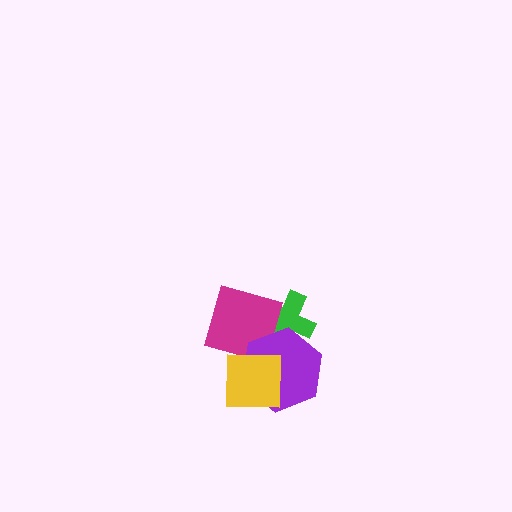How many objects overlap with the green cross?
2 objects overlap with the green cross.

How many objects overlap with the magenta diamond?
3 objects overlap with the magenta diamond.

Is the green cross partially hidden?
Yes, it is partially covered by another shape.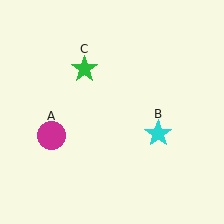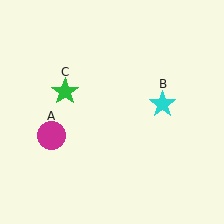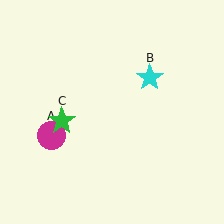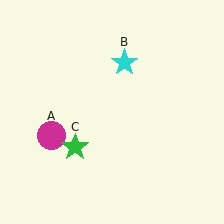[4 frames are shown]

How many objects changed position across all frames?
2 objects changed position: cyan star (object B), green star (object C).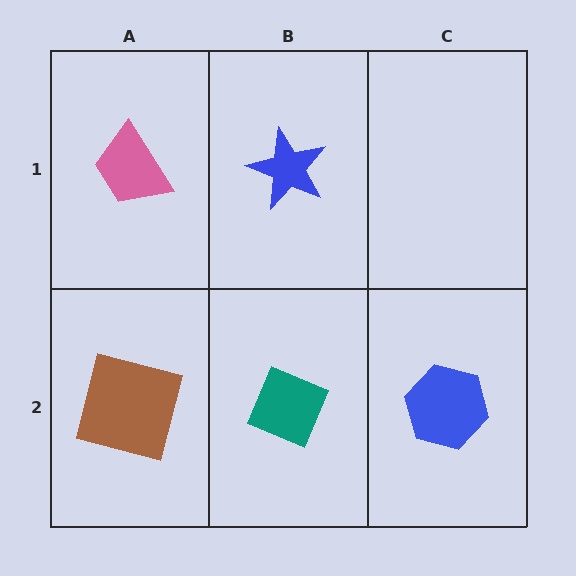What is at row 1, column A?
A pink trapezoid.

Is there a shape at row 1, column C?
No, that cell is empty.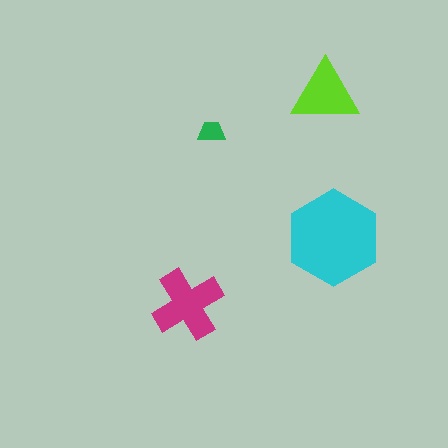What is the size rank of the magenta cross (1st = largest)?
2nd.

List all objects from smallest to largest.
The green trapezoid, the lime triangle, the magenta cross, the cyan hexagon.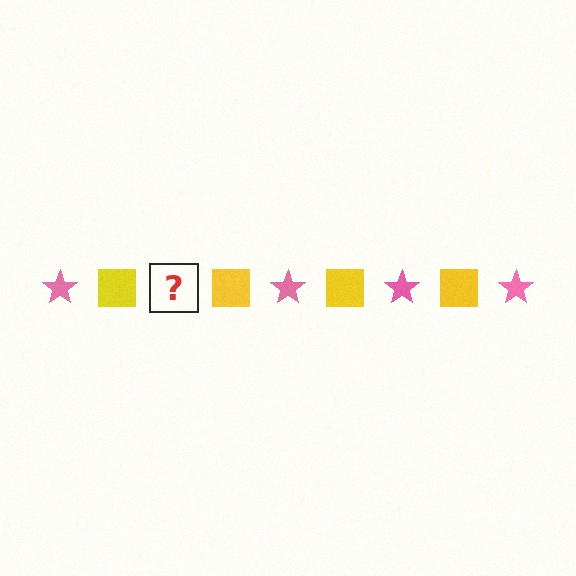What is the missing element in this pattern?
The missing element is a pink star.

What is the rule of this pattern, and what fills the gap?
The rule is that the pattern alternates between pink star and yellow square. The gap should be filled with a pink star.